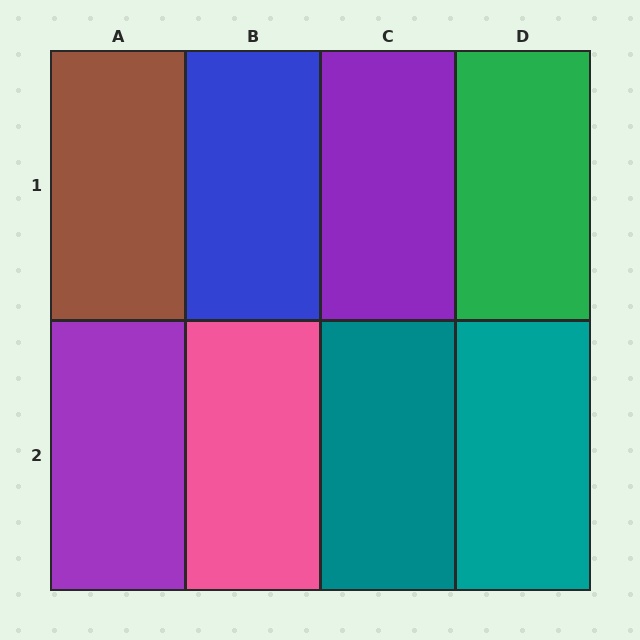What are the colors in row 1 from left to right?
Brown, blue, purple, green.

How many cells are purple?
2 cells are purple.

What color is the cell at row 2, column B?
Pink.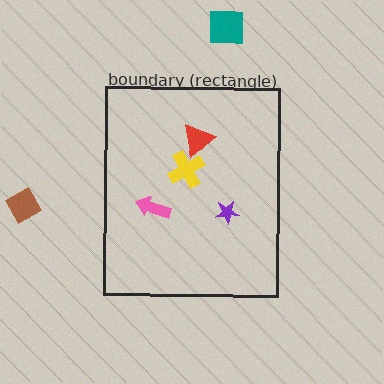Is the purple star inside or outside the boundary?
Inside.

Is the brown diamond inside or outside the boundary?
Outside.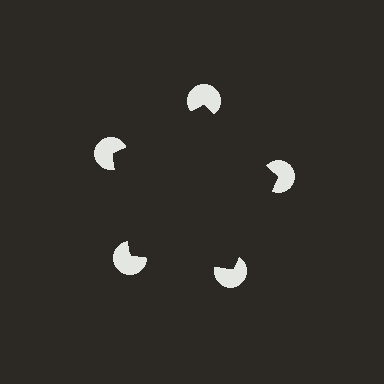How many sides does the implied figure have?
5 sides.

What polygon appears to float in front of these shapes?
An illusory pentagon — its edges are inferred from the aligned wedge cuts in the pac-man discs, not physically drawn.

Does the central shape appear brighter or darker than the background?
It typically appears slightly darker than the background, even though no actual brightness change is drawn.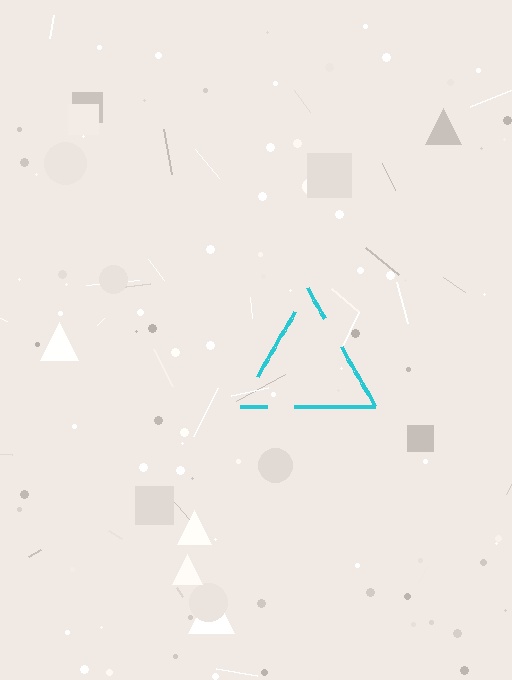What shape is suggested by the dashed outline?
The dashed outline suggests a triangle.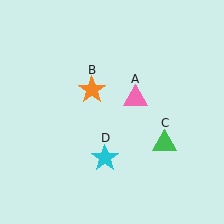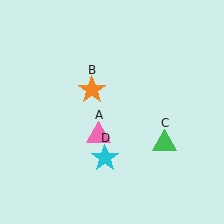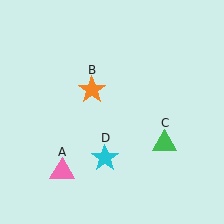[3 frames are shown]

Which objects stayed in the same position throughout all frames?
Orange star (object B) and green triangle (object C) and cyan star (object D) remained stationary.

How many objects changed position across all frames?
1 object changed position: pink triangle (object A).